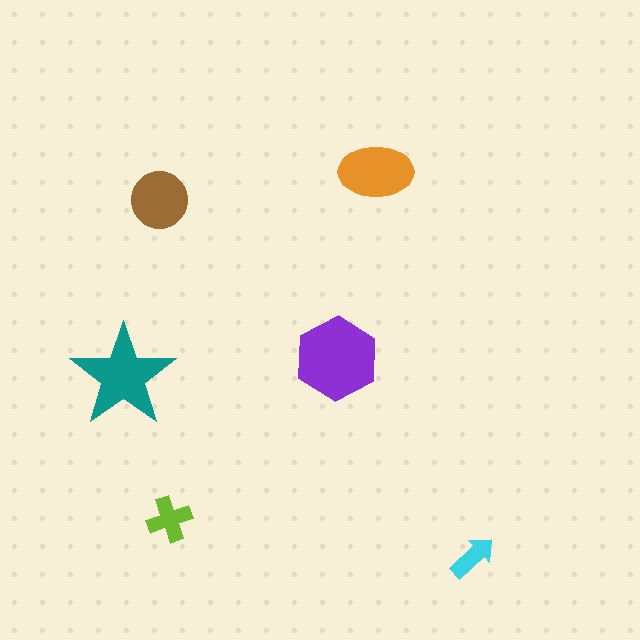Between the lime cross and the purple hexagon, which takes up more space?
The purple hexagon.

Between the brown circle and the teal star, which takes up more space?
The teal star.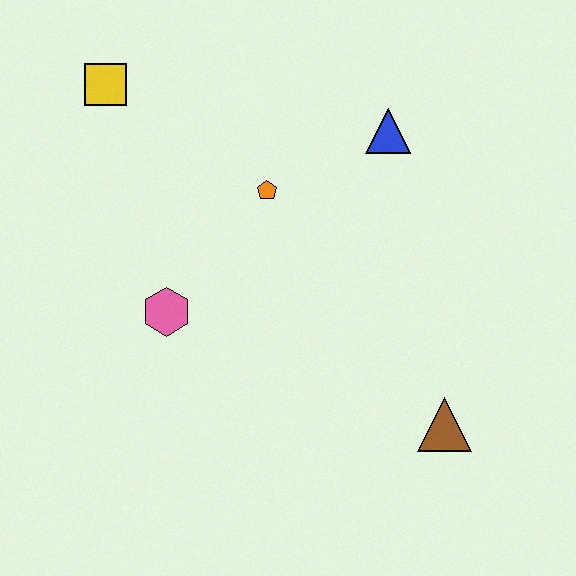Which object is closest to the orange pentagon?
The blue triangle is closest to the orange pentagon.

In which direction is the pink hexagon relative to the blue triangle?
The pink hexagon is to the left of the blue triangle.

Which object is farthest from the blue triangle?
The brown triangle is farthest from the blue triangle.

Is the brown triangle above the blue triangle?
No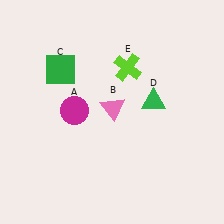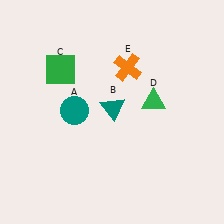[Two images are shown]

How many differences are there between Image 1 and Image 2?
There are 3 differences between the two images.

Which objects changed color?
A changed from magenta to teal. B changed from pink to teal. E changed from lime to orange.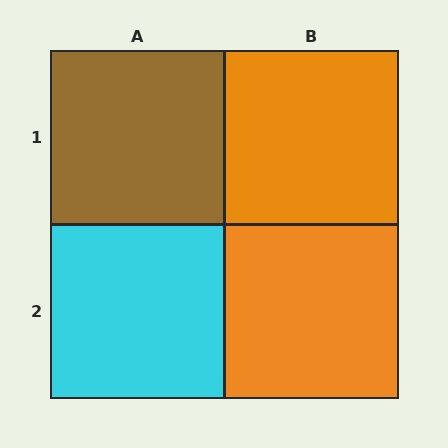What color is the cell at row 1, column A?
Brown.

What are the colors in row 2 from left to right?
Cyan, orange.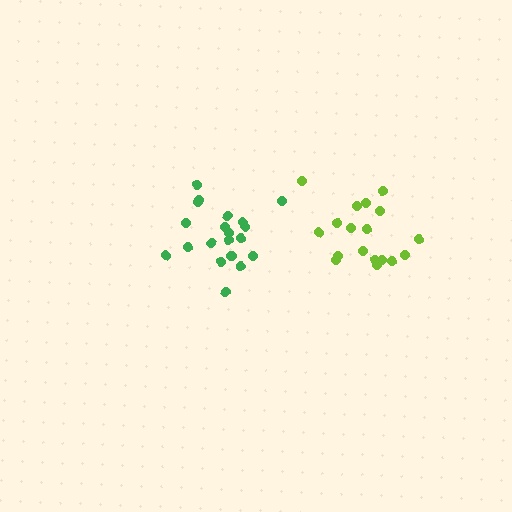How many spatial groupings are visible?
There are 2 spatial groupings.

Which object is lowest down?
The green cluster is bottommost.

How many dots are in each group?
Group 1: 20 dots, Group 2: 18 dots (38 total).